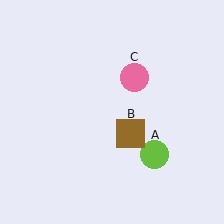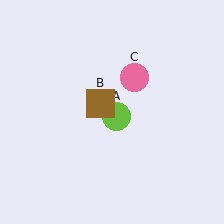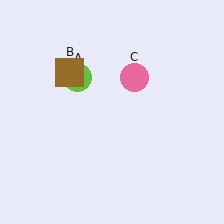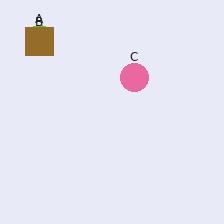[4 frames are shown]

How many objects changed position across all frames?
2 objects changed position: lime circle (object A), brown square (object B).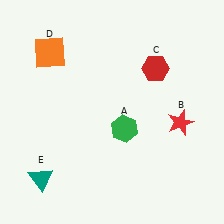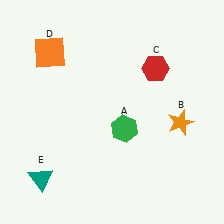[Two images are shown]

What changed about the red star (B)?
In Image 1, B is red. In Image 2, it changed to orange.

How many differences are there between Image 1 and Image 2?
There is 1 difference between the two images.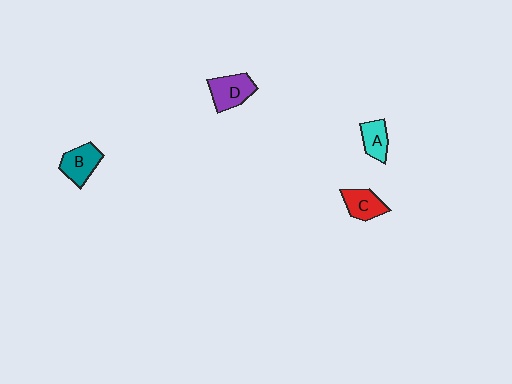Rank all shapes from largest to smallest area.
From largest to smallest: D (purple), B (teal), C (red), A (cyan).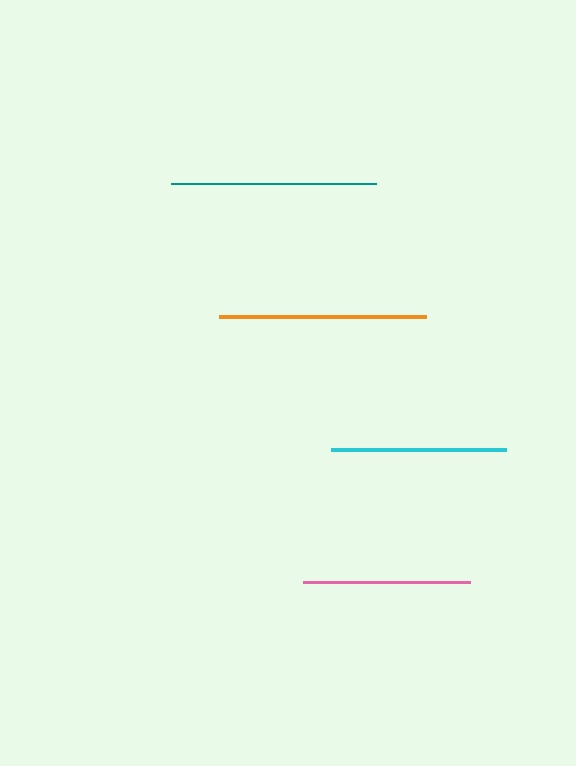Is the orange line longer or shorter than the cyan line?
The orange line is longer than the cyan line.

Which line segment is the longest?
The orange line is the longest at approximately 207 pixels.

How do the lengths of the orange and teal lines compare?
The orange and teal lines are approximately the same length.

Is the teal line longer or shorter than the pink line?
The teal line is longer than the pink line.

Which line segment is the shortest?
The pink line is the shortest at approximately 167 pixels.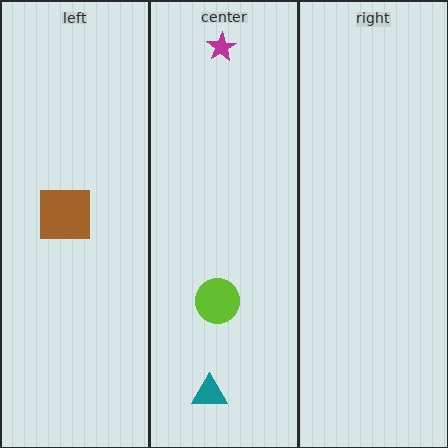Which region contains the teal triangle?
The center region.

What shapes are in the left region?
The brown square.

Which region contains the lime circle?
The center region.